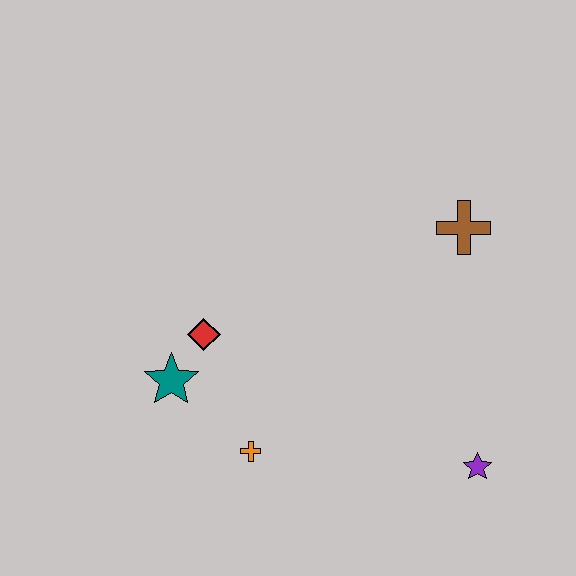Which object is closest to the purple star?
The orange cross is closest to the purple star.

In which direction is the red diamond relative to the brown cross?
The red diamond is to the left of the brown cross.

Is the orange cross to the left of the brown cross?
Yes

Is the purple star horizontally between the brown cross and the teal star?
No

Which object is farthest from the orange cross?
The brown cross is farthest from the orange cross.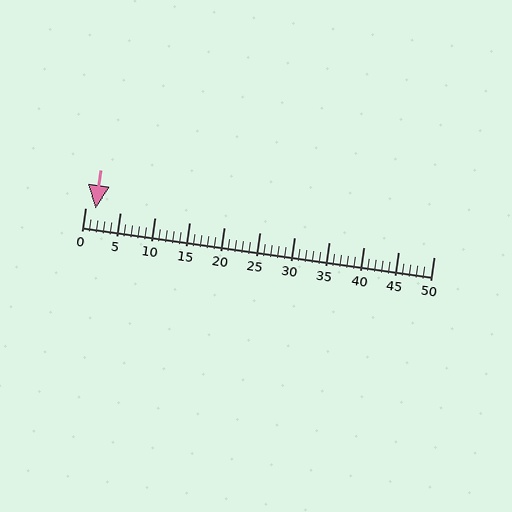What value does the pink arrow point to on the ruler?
The pink arrow points to approximately 2.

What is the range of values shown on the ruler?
The ruler shows values from 0 to 50.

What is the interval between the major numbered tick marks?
The major tick marks are spaced 5 units apart.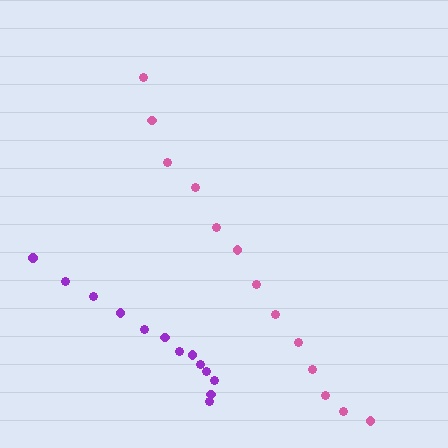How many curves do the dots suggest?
There are 2 distinct paths.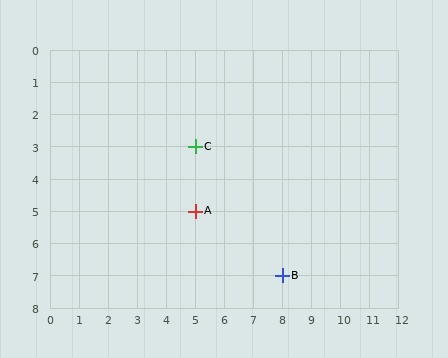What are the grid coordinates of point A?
Point A is at grid coordinates (5, 5).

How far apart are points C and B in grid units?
Points C and B are 3 columns and 4 rows apart (about 5.0 grid units diagonally).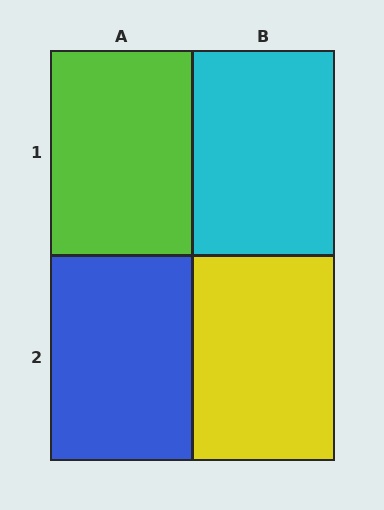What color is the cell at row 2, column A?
Blue.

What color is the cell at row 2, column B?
Yellow.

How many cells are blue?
1 cell is blue.